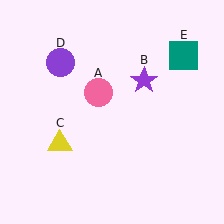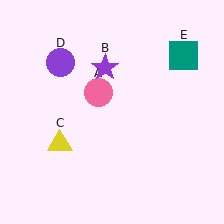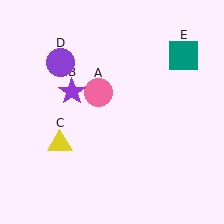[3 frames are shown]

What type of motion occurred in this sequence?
The purple star (object B) rotated counterclockwise around the center of the scene.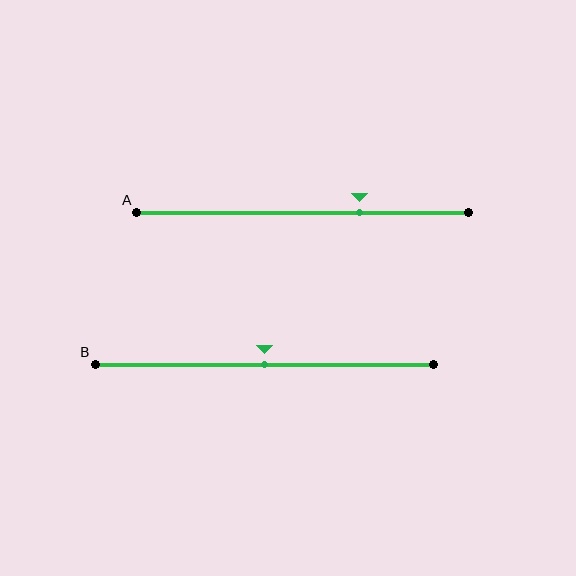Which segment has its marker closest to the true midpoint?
Segment B has its marker closest to the true midpoint.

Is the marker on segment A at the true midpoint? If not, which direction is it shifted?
No, the marker on segment A is shifted to the right by about 17% of the segment length.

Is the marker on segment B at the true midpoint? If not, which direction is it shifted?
Yes, the marker on segment B is at the true midpoint.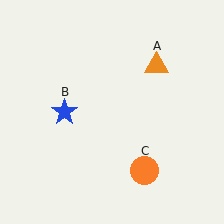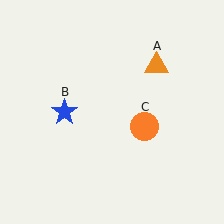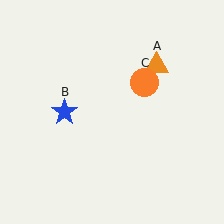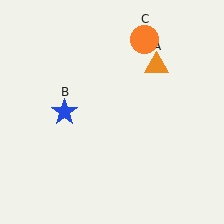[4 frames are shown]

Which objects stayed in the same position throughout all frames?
Orange triangle (object A) and blue star (object B) remained stationary.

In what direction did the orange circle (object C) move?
The orange circle (object C) moved up.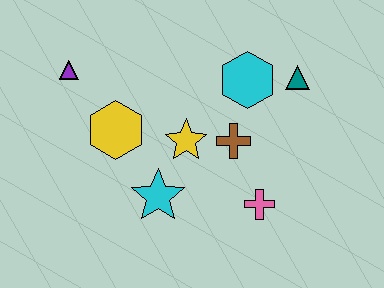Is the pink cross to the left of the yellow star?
No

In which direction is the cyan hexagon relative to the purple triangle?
The cyan hexagon is to the right of the purple triangle.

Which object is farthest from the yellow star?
The purple triangle is farthest from the yellow star.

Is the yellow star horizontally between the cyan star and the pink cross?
Yes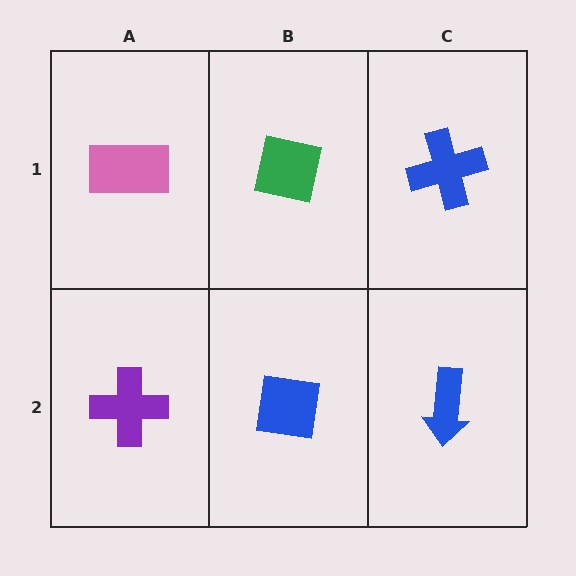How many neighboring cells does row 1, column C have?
2.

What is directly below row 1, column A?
A purple cross.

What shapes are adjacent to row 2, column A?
A pink rectangle (row 1, column A), a blue square (row 2, column B).